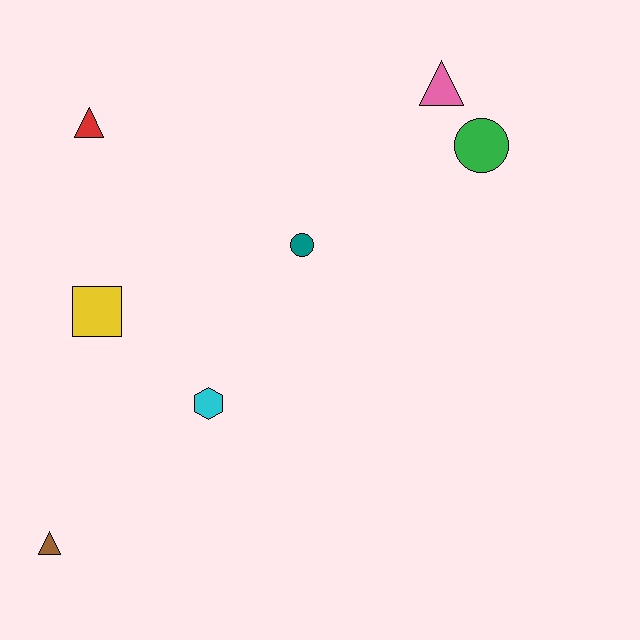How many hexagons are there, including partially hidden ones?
There is 1 hexagon.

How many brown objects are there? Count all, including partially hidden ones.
There is 1 brown object.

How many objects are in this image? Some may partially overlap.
There are 7 objects.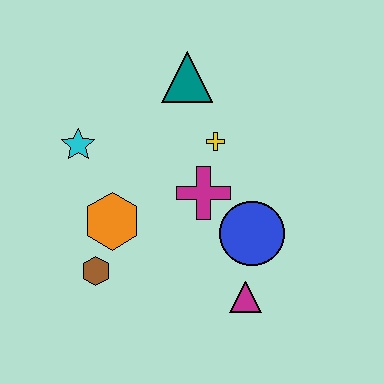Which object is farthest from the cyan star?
The magenta triangle is farthest from the cyan star.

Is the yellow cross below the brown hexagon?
No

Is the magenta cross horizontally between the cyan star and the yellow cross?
Yes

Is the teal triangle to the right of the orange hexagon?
Yes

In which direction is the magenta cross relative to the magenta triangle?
The magenta cross is above the magenta triangle.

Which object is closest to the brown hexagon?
The orange hexagon is closest to the brown hexagon.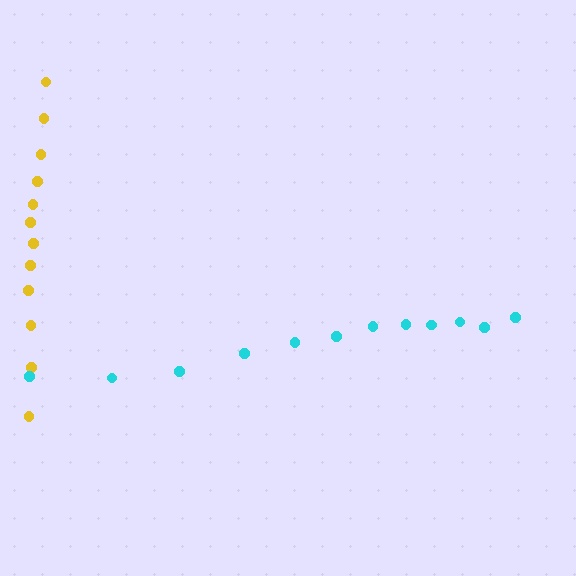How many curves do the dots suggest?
There are 2 distinct paths.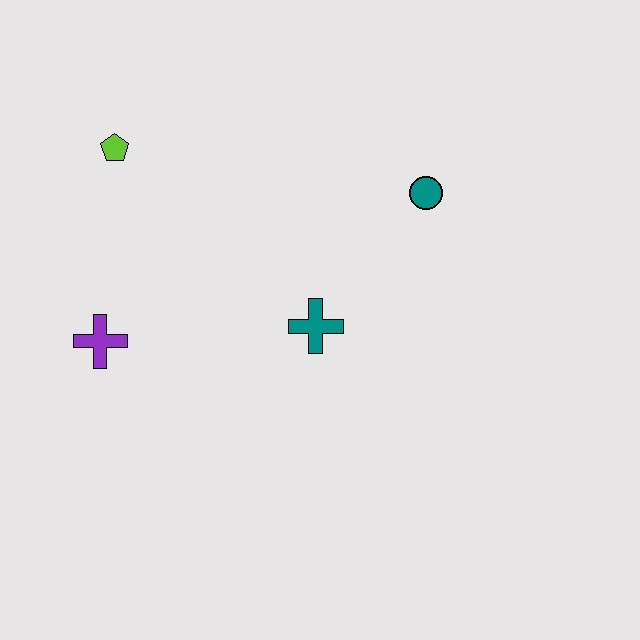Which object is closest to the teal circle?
The teal cross is closest to the teal circle.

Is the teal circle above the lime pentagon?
No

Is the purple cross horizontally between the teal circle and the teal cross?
No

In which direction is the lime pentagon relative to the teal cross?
The lime pentagon is to the left of the teal cross.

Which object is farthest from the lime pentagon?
The teal circle is farthest from the lime pentagon.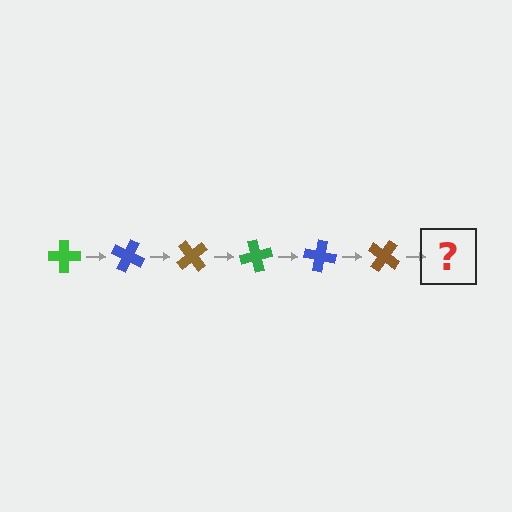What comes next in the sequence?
The next element should be a green cross, rotated 150 degrees from the start.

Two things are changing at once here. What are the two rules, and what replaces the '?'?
The two rules are that it rotates 25 degrees each step and the color cycles through green, blue, and brown. The '?' should be a green cross, rotated 150 degrees from the start.